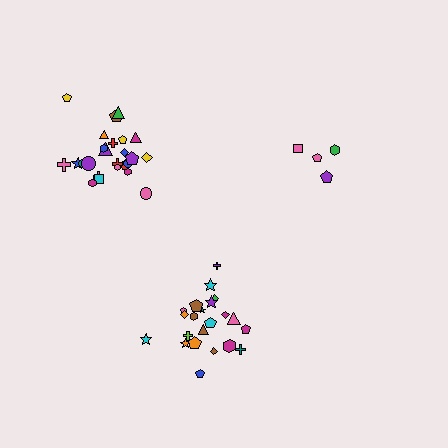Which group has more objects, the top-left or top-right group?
The top-left group.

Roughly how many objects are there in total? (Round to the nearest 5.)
Roughly 50 objects in total.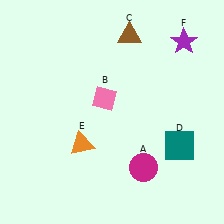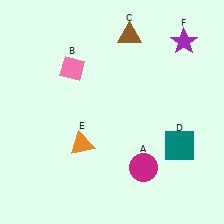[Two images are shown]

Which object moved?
The pink diamond (B) moved left.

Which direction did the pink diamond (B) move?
The pink diamond (B) moved left.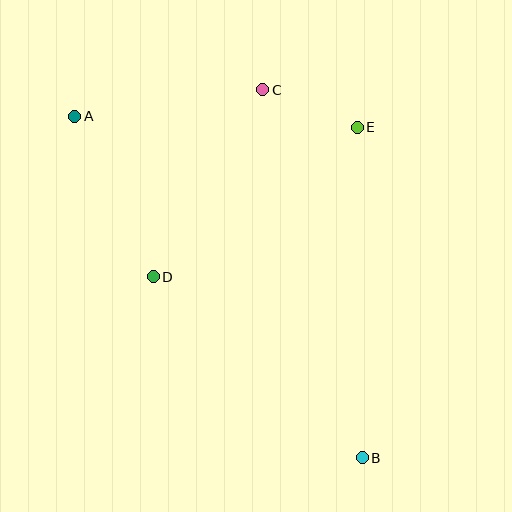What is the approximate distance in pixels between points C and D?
The distance between C and D is approximately 217 pixels.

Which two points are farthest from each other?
Points A and B are farthest from each other.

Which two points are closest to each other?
Points C and E are closest to each other.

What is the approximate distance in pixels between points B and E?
The distance between B and E is approximately 331 pixels.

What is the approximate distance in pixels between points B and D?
The distance between B and D is approximately 277 pixels.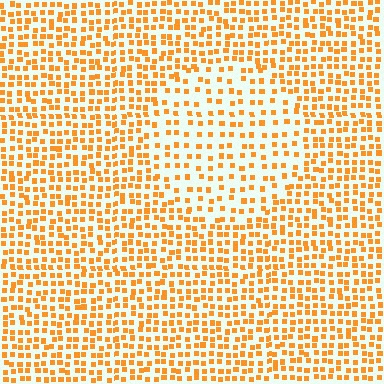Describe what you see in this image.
The image contains small orange elements arranged at two different densities. A circle-shaped region is visible where the elements are less densely packed than the surrounding area.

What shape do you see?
I see a circle.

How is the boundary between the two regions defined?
The boundary is defined by a change in element density (approximately 1.8x ratio). All elements are the same color, size, and shape.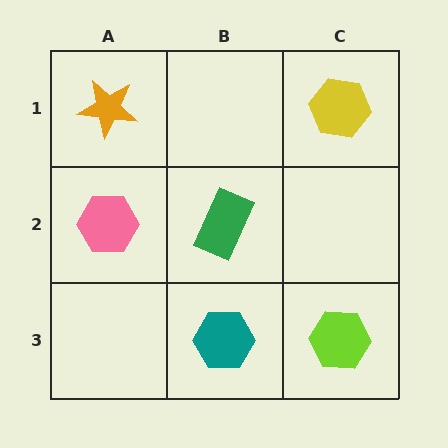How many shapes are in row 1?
2 shapes.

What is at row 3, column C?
A lime hexagon.